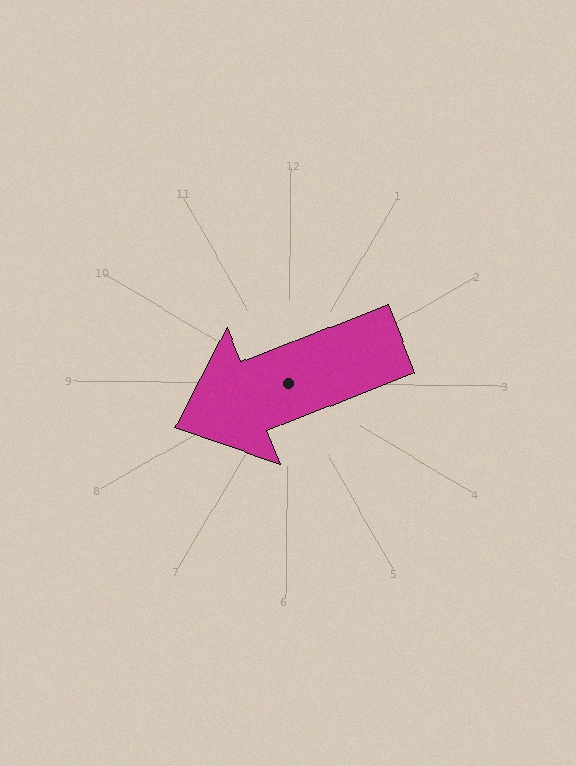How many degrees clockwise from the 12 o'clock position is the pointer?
Approximately 248 degrees.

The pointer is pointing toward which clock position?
Roughly 8 o'clock.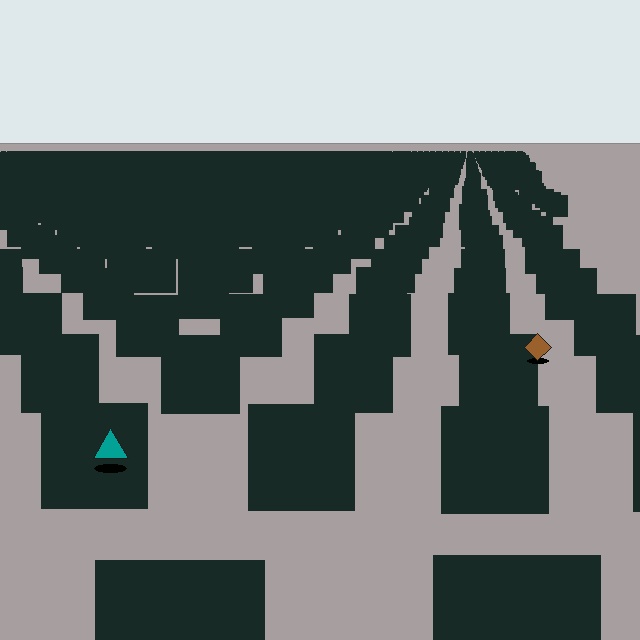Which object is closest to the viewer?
The teal triangle is closest. The texture marks near it are larger and more spread out.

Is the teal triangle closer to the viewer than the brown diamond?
Yes. The teal triangle is closer — you can tell from the texture gradient: the ground texture is coarser near it.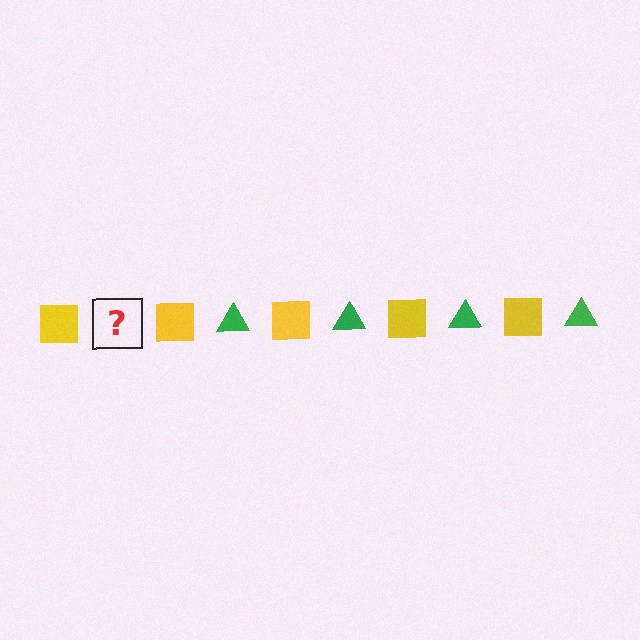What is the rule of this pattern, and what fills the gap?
The rule is that the pattern alternates between yellow square and green triangle. The gap should be filled with a green triangle.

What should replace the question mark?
The question mark should be replaced with a green triangle.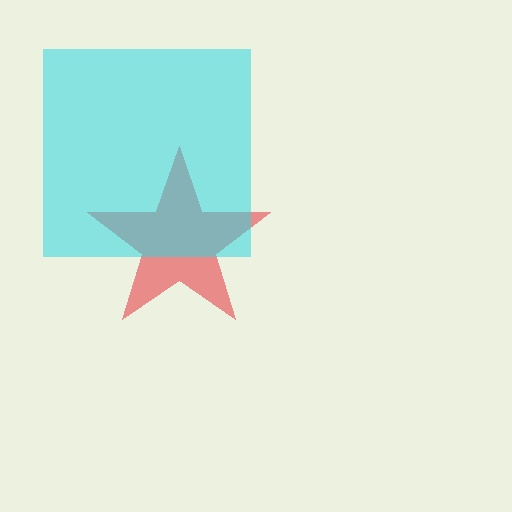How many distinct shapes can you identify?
There are 2 distinct shapes: a red star, a cyan square.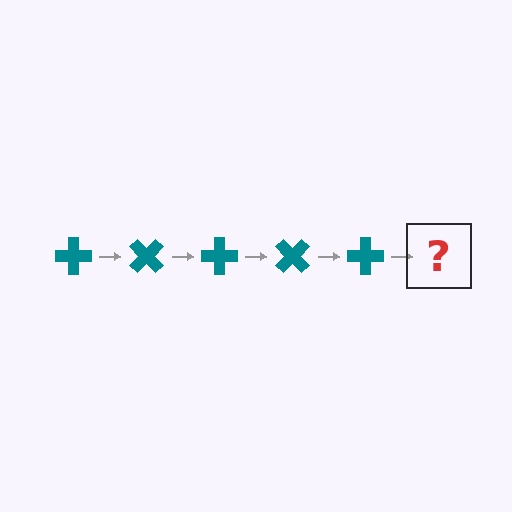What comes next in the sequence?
The next element should be a teal cross rotated 225 degrees.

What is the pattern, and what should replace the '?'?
The pattern is that the cross rotates 45 degrees each step. The '?' should be a teal cross rotated 225 degrees.